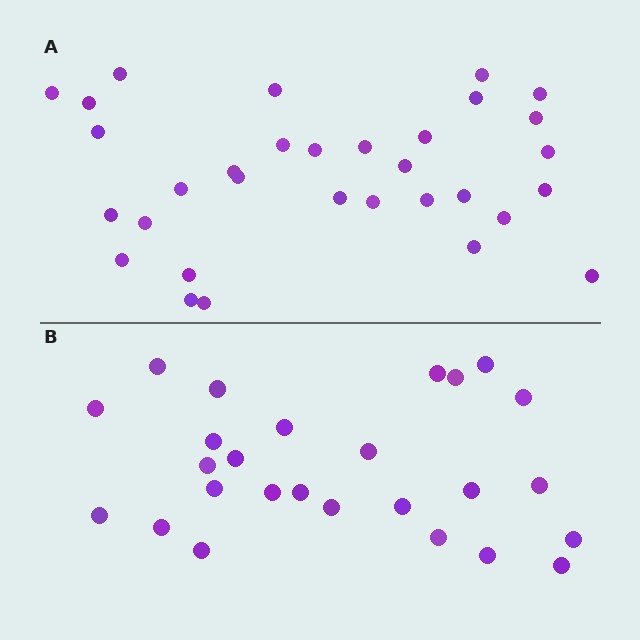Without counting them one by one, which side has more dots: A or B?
Region A (the top region) has more dots.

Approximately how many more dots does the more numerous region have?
Region A has about 6 more dots than region B.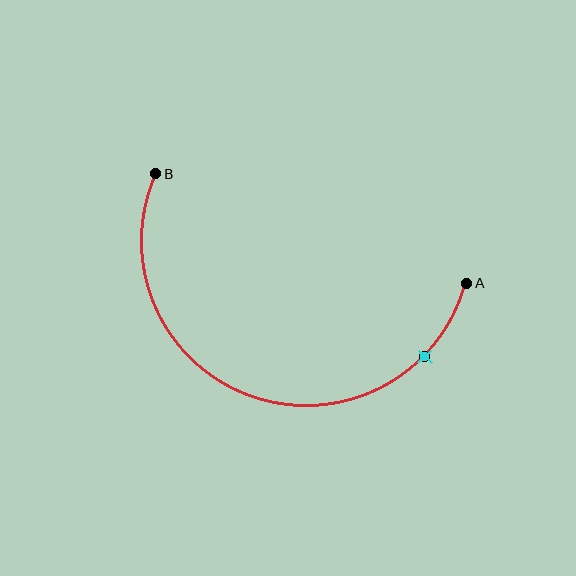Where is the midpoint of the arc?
The arc midpoint is the point on the curve farthest from the straight line joining A and B. It sits below that line.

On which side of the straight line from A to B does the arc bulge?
The arc bulges below the straight line connecting A and B.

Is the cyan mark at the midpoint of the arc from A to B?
No. The cyan mark lies on the arc but is closer to endpoint A. The arc midpoint would be at the point on the curve equidistant along the arc from both A and B.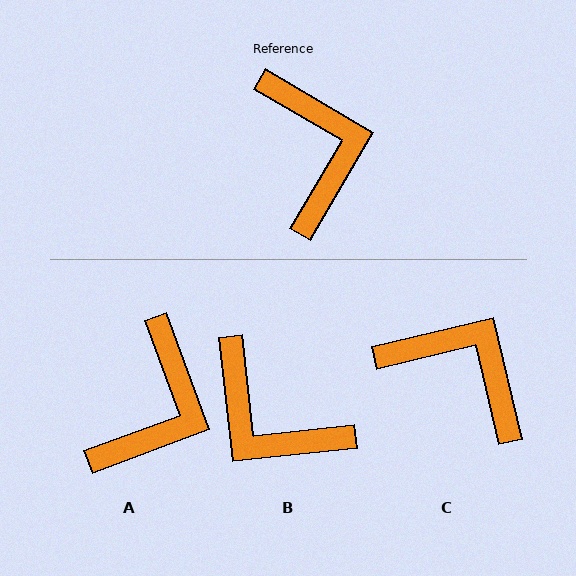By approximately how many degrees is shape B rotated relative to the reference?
Approximately 143 degrees clockwise.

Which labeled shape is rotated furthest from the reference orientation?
B, about 143 degrees away.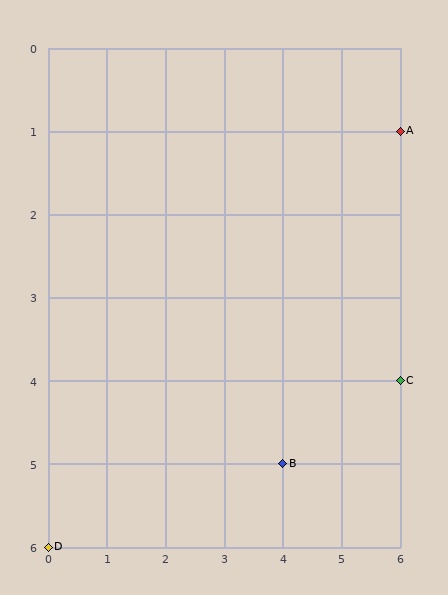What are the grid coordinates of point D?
Point D is at grid coordinates (0, 6).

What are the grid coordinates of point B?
Point B is at grid coordinates (4, 5).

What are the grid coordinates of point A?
Point A is at grid coordinates (6, 1).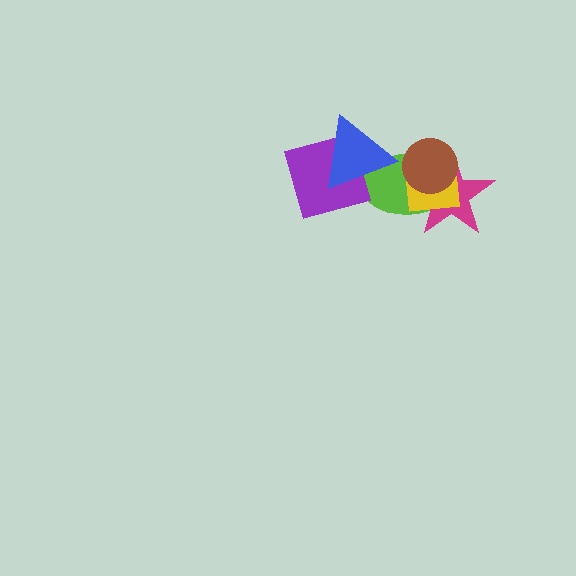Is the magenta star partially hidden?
Yes, it is partially covered by another shape.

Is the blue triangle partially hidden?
No, no other shape covers it.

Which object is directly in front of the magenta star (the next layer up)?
The yellow rectangle is directly in front of the magenta star.